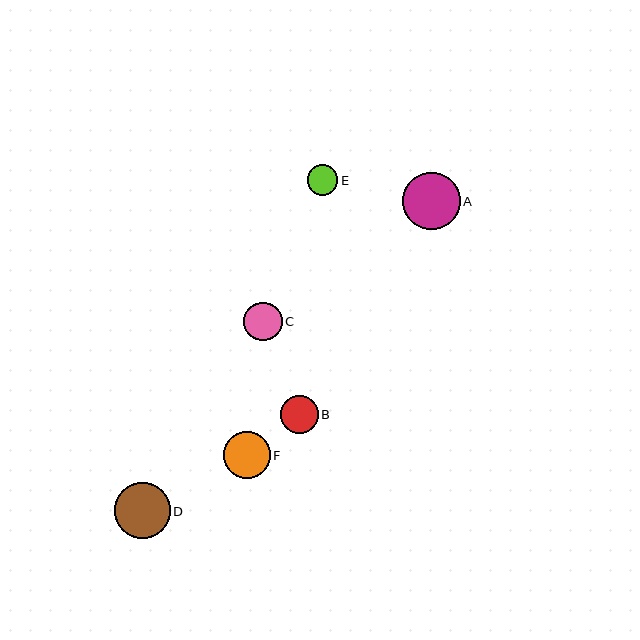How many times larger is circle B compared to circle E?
Circle B is approximately 1.2 times the size of circle E.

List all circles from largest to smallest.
From largest to smallest: A, D, F, C, B, E.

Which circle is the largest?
Circle A is the largest with a size of approximately 58 pixels.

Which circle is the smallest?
Circle E is the smallest with a size of approximately 31 pixels.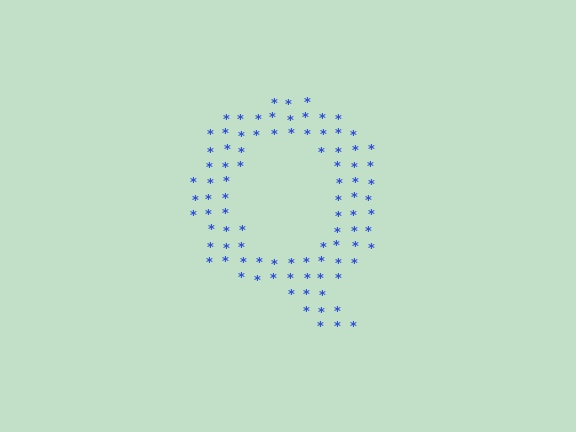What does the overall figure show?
The overall figure shows the letter Q.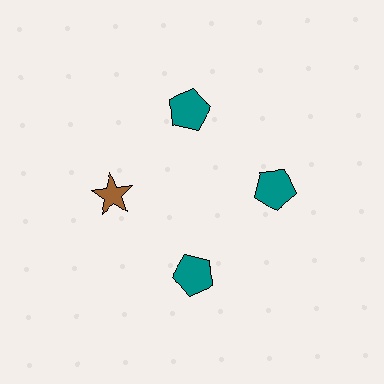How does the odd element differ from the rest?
It differs in both color (brown instead of teal) and shape (star instead of pentagon).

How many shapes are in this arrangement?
There are 4 shapes arranged in a ring pattern.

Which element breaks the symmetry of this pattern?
The brown star at roughly the 9 o'clock position breaks the symmetry. All other shapes are teal pentagons.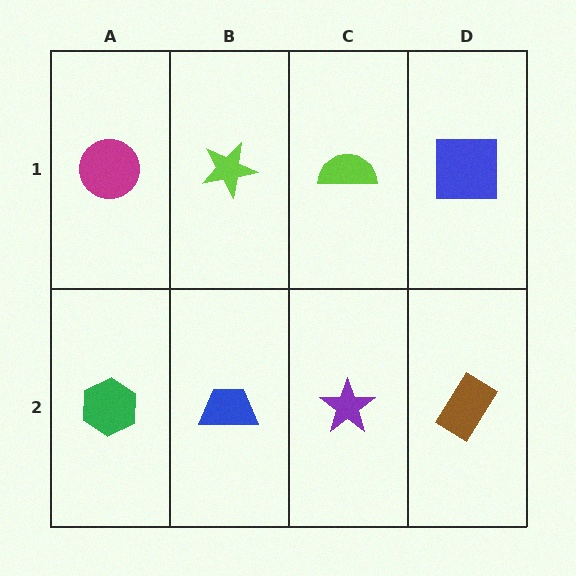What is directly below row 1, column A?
A green hexagon.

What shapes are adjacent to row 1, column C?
A purple star (row 2, column C), a lime star (row 1, column B), a blue square (row 1, column D).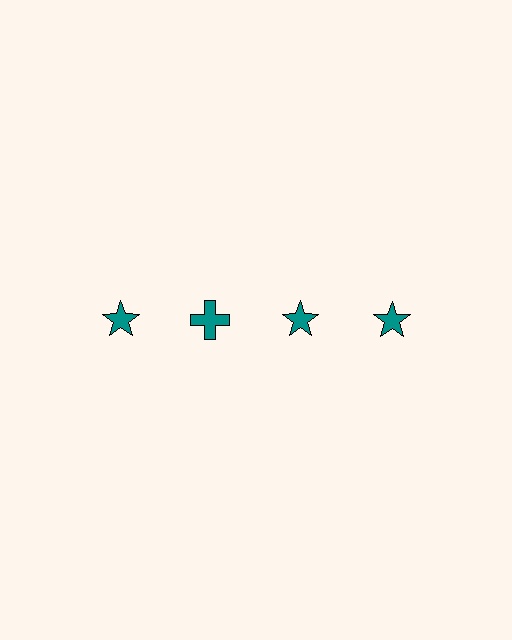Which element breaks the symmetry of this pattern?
The teal cross in the top row, second from left column breaks the symmetry. All other shapes are teal stars.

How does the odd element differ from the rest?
It has a different shape: cross instead of star.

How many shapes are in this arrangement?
There are 4 shapes arranged in a grid pattern.